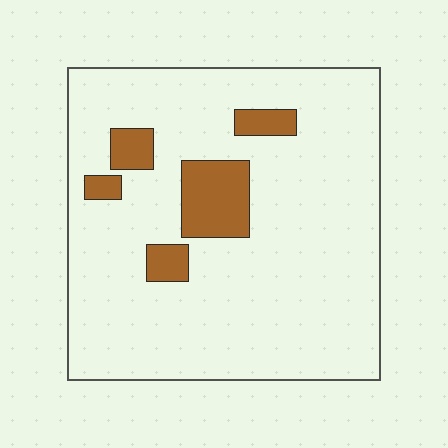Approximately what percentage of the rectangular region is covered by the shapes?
Approximately 10%.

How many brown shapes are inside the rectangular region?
5.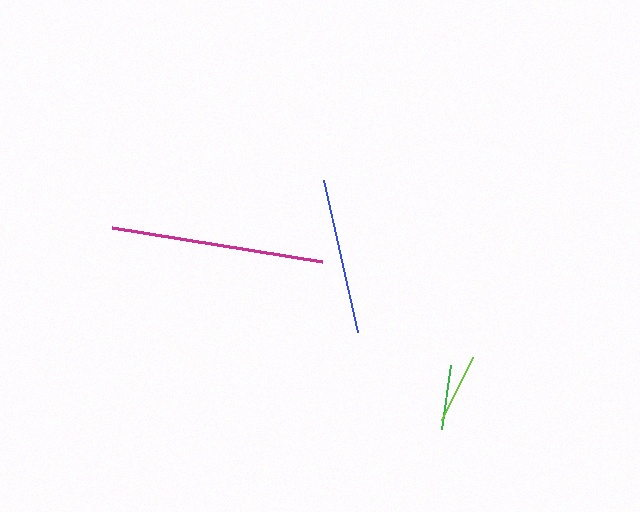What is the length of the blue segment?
The blue segment is approximately 156 pixels long.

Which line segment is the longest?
The magenta line is the longest at approximately 213 pixels.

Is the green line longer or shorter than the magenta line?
The magenta line is longer than the green line.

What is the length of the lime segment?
The lime segment is approximately 71 pixels long.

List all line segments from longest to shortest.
From longest to shortest: magenta, blue, lime, green.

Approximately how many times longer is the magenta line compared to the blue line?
The magenta line is approximately 1.4 times the length of the blue line.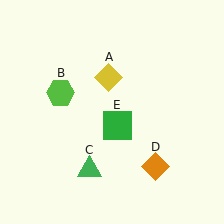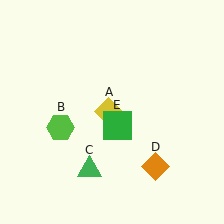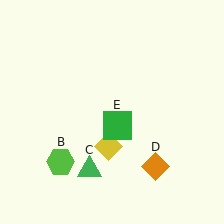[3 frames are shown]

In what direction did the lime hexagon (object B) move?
The lime hexagon (object B) moved down.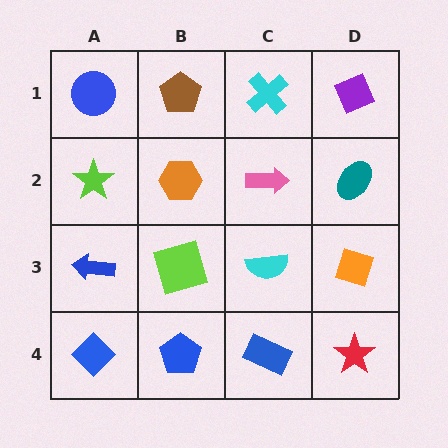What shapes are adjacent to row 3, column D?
A teal ellipse (row 2, column D), a red star (row 4, column D), a cyan semicircle (row 3, column C).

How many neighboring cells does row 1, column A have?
2.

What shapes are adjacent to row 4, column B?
A lime square (row 3, column B), a blue diamond (row 4, column A), a blue rectangle (row 4, column C).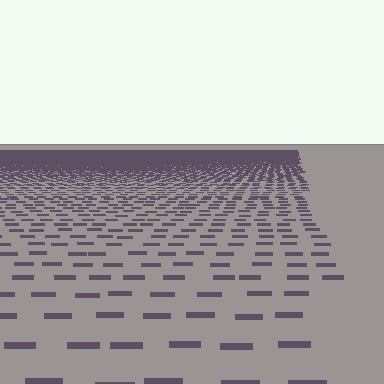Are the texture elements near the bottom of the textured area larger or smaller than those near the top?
Larger. Near the bottom, elements are closer to the viewer and appear at a bigger on-screen size.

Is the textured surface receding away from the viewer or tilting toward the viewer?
The surface is receding away from the viewer. Texture elements get smaller and denser toward the top.